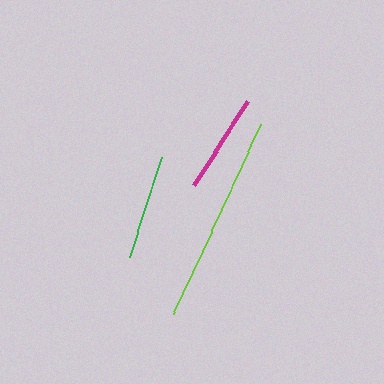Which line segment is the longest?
The lime line is the longest at approximately 209 pixels.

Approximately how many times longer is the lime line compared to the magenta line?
The lime line is approximately 2.1 times the length of the magenta line.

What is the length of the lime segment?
The lime segment is approximately 209 pixels long.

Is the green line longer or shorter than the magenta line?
The green line is longer than the magenta line.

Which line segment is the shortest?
The magenta line is the shortest at approximately 100 pixels.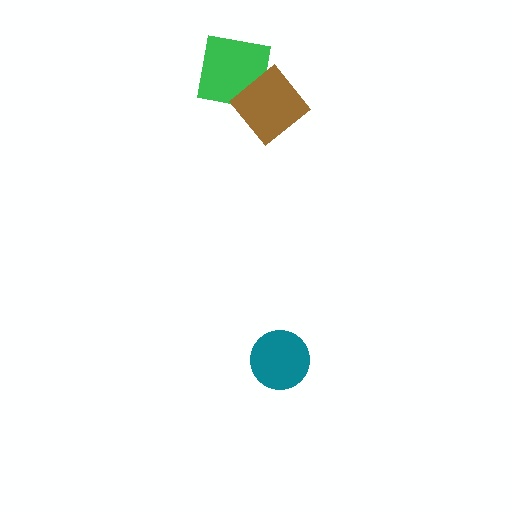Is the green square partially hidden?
Yes, it is partially covered by another shape.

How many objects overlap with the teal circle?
0 objects overlap with the teal circle.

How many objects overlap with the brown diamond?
1 object overlaps with the brown diamond.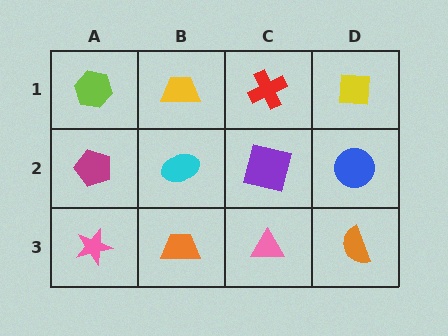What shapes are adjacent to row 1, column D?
A blue circle (row 2, column D), a red cross (row 1, column C).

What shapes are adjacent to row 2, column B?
A yellow trapezoid (row 1, column B), an orange trapezoid (row 3, column B), a magenta pentagon (row 2, column A), a purple square (row 2, column C).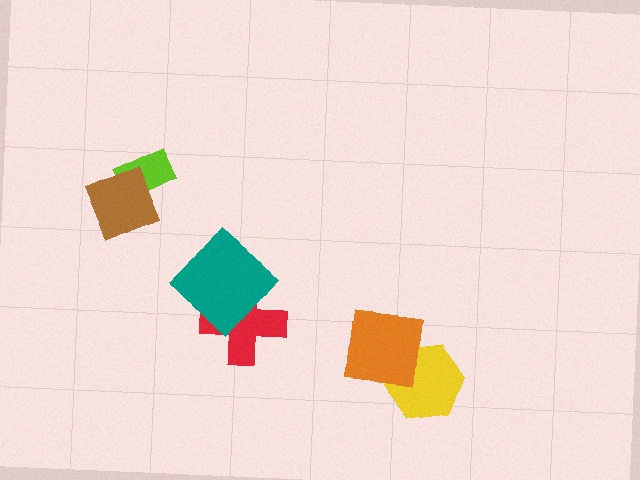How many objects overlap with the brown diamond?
1 object overlaps with the brown diamond.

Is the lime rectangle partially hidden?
Yes, it is partially covered by another shape.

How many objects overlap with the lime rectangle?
1 object overlaps with the lime rectangle.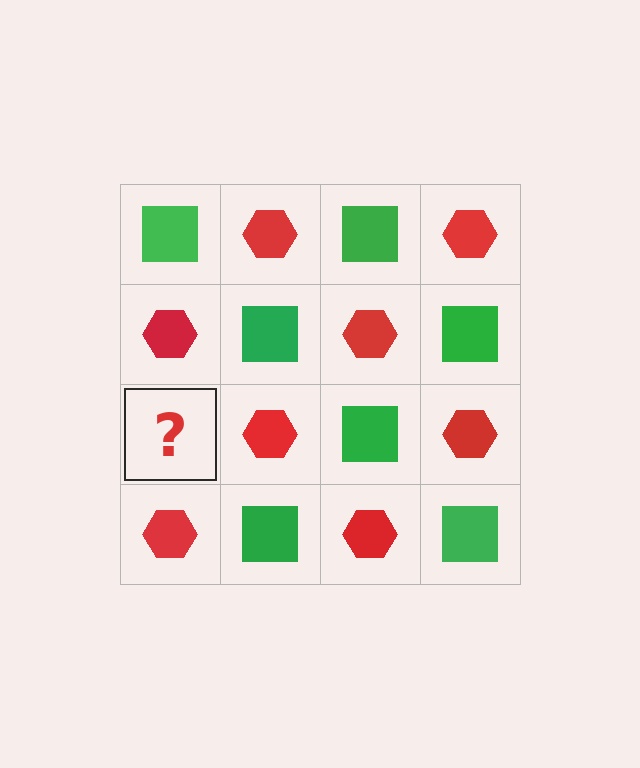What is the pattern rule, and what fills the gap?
The rule is that it alternates green square and red hexagon in a checkerboard pattern. The gap should be filled with a green square.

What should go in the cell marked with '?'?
The missing cell should contain a green square.